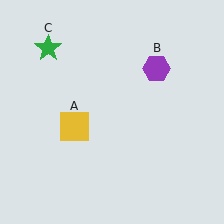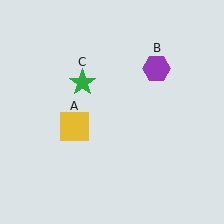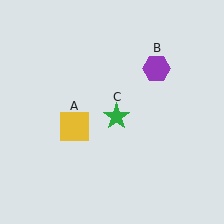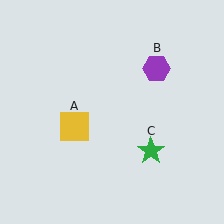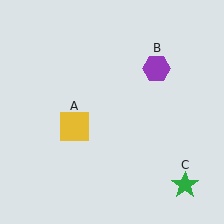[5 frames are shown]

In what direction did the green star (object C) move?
The green star (object C) moved down and to the right.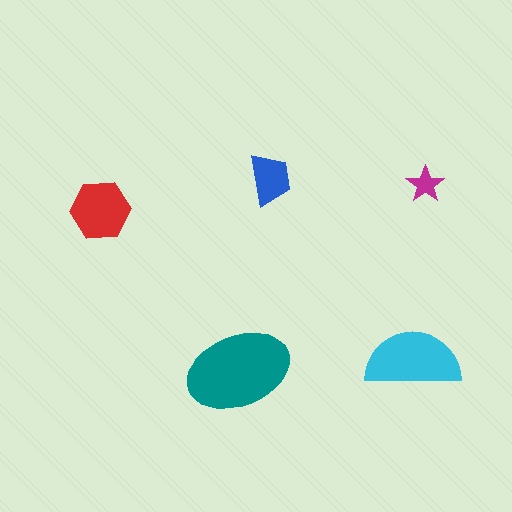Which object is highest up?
The blue trapezoid is topmost.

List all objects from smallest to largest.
The magenta star, the blue trapezoid, the red hexagon, the cyan semicircle, the teal ellipse.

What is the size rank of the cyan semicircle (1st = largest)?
2nd.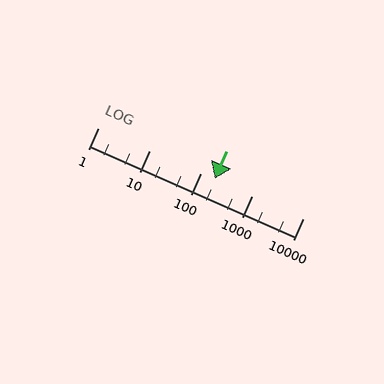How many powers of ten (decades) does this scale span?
The scale spans 4 decades, from 1 to 10000.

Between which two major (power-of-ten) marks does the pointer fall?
The pointer is between 100 and 1000.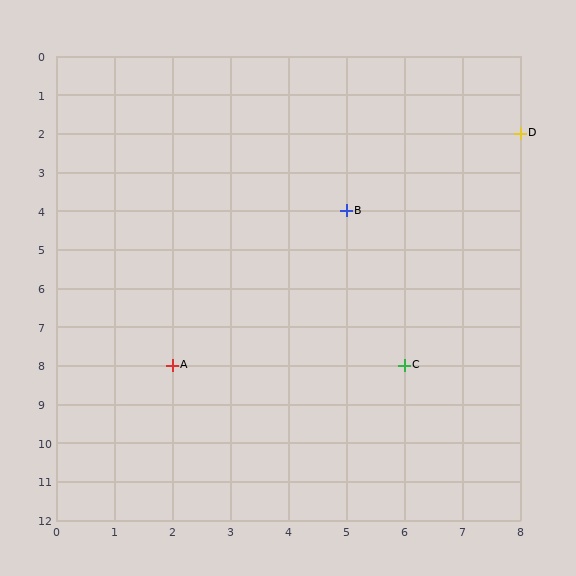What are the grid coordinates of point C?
Point C is at grid coordinates (6, 8).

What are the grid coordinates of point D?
Point D is at grid coordinates (8, 2).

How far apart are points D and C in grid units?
Points D and C are 2 columns and 6 rows apart (about 6.3 grid units diagonally).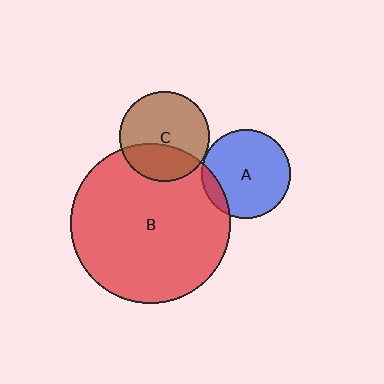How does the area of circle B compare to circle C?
Approximately 3.2 times.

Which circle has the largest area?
Circle B (red).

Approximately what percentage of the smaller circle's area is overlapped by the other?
Approximately 35%.